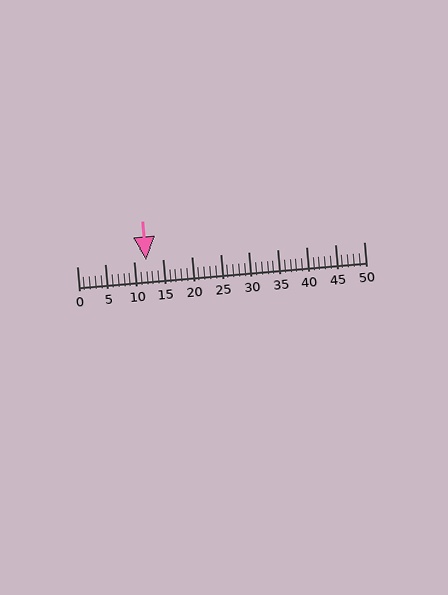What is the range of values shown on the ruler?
The ruler shows values from 0 to 50.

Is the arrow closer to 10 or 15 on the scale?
The arrow is closer to 10.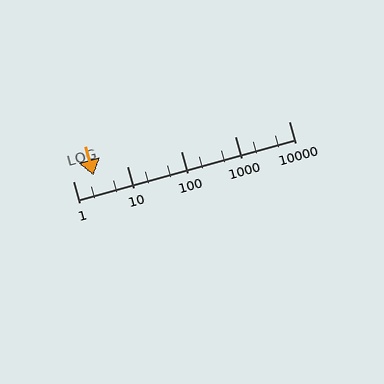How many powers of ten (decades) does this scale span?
The scale spans 4 decades, from 1 to 10000.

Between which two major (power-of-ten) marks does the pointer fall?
The pointer is between 1 and 10.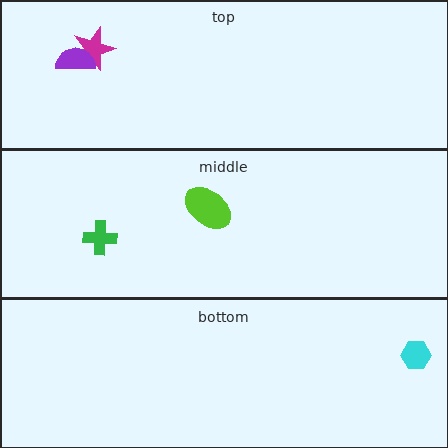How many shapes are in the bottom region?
1.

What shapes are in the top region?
The magenta star, the purple semicircle.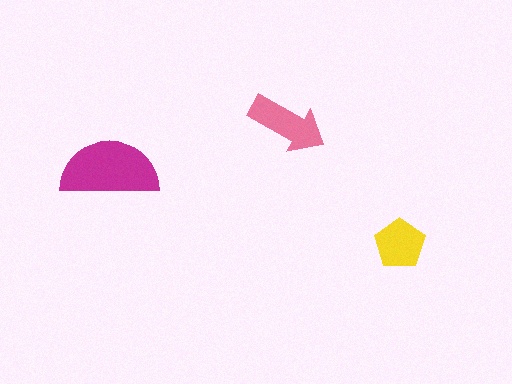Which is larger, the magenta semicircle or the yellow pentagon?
The magenta semicircle.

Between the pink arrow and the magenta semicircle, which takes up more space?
The magenta semicircle.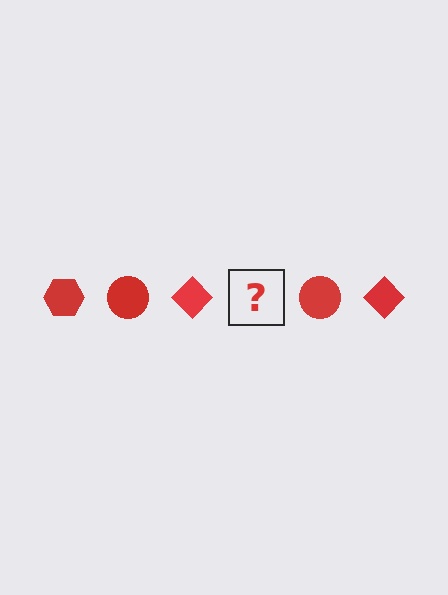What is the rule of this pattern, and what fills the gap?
The rule is that the pattern cycles through hexagon, circle, diamond shapes in red. The gap should be filled with a red hexagon.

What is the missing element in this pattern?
The missing element is a red hexagon.